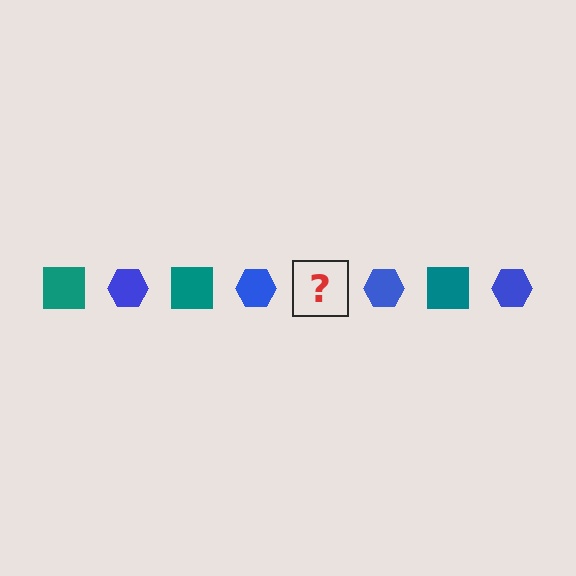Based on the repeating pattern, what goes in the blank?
The blank should be a teal square.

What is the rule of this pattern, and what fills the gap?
The rule is that the pattern alternates between teal square and blue hexagon. The gap should be filled with a teal square.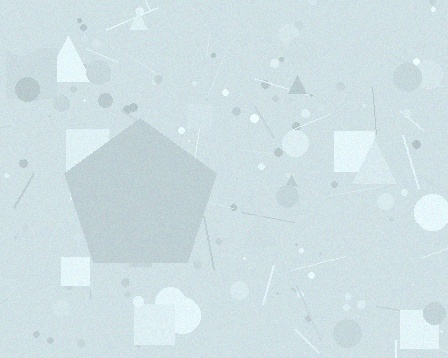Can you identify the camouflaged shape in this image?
The camouflaged shape is a pentagon.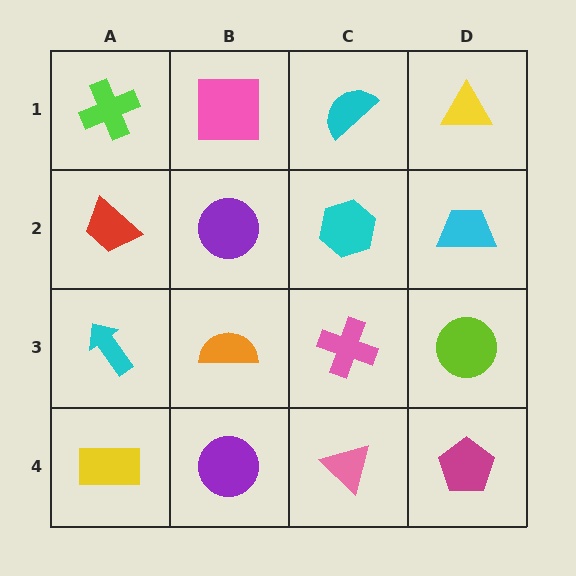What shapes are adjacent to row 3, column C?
A cyan hexagon (row 2, column C), a pink triangle (row 4, column C), an orange semicircle (row 3, column B), a lime circle (row 3, column D).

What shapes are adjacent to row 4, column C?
A pink cross (row 3, column C), a purple circle (row 4, column B), a magenta pentagon (row 4, column D).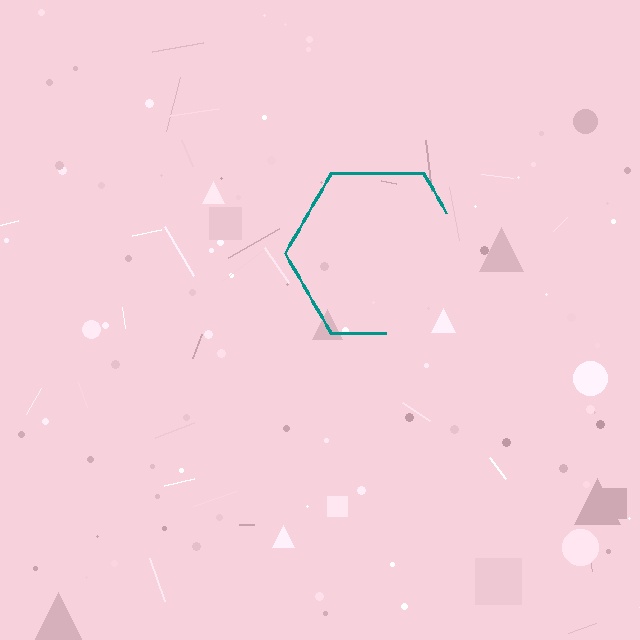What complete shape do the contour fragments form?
The contour fragments form a hexagon.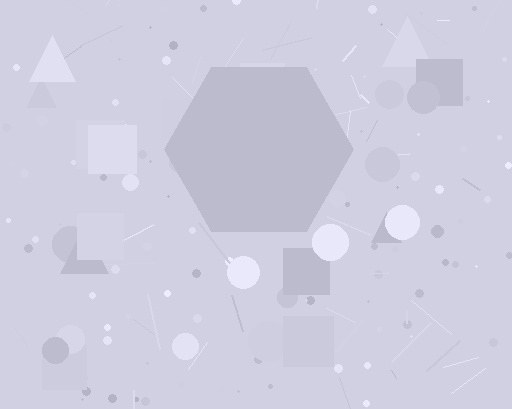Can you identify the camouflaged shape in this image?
The camouflaged shape is a hexagon.